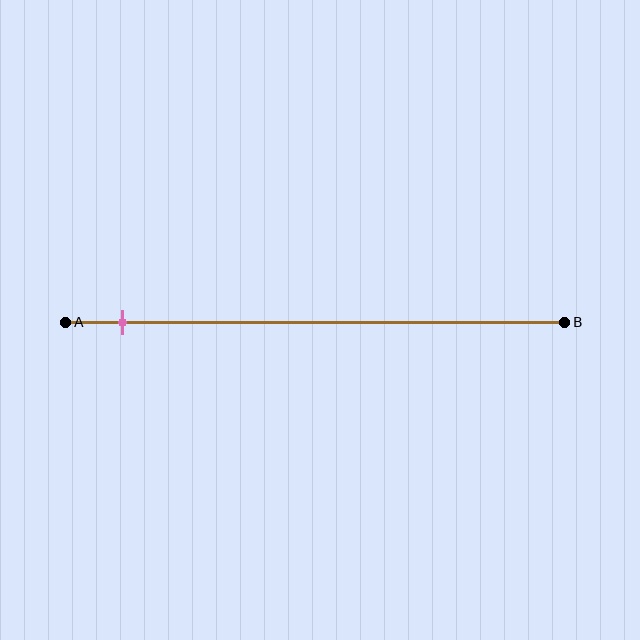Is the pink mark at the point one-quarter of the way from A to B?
No, the mark is at about 10% from A, not at the 25% one-quarter point.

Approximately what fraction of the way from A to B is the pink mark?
The pink mark is approximately 10% of the way from A to B.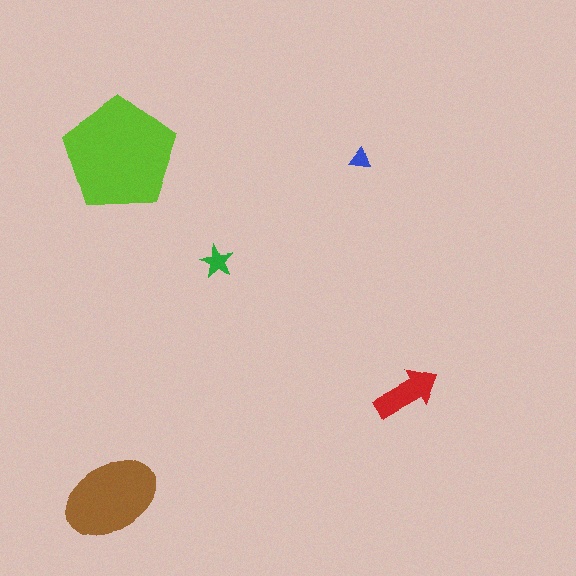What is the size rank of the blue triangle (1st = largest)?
5th.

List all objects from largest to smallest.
The lime pentagon, the brown ellipse, the red arrow, the green star, the blue triangle.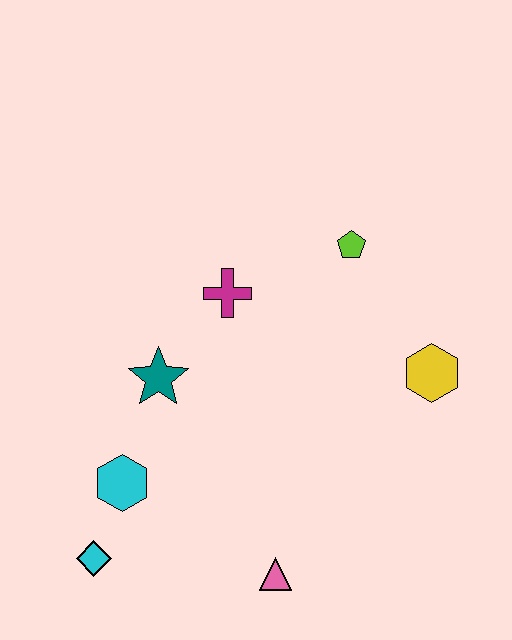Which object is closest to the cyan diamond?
The cyan hexagon is closest to the cyan diamond.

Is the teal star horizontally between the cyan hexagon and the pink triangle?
Yes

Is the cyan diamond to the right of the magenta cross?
No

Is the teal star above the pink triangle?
Yes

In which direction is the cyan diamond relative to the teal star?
The cyan diamond is below the teal star.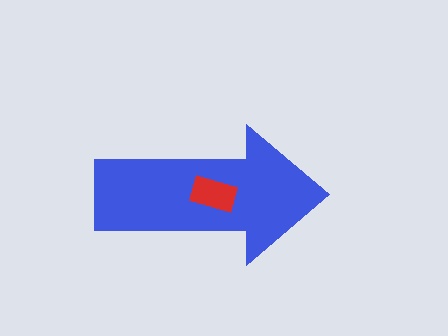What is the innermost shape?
The red rectangle.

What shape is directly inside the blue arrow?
The red rectangle.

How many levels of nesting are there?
2.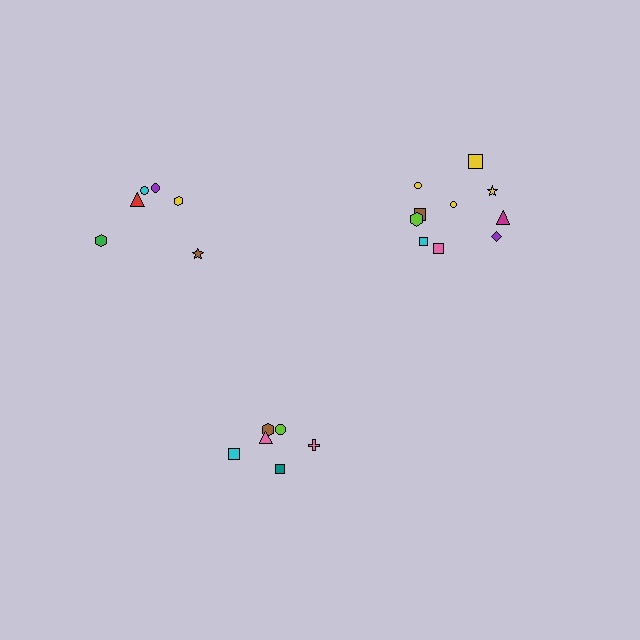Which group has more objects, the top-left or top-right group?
The top-right group.